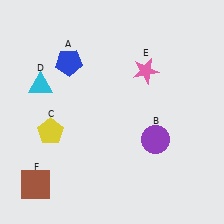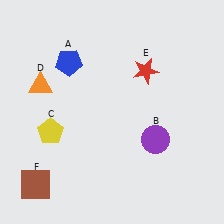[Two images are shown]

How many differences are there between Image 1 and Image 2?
There are 2 differences between the two images.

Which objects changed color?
D changed from cyan to orange. E changed from pink to red.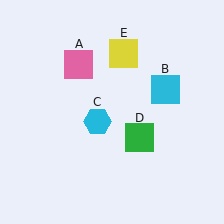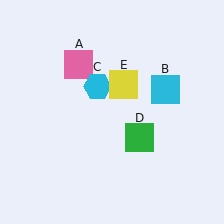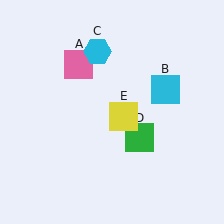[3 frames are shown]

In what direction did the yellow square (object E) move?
The yellow square (object E) moved down.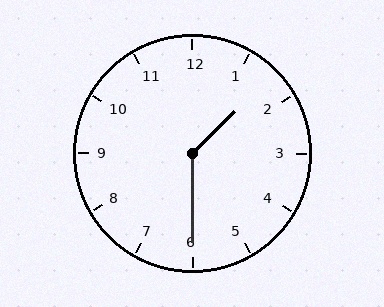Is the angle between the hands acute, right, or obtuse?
It is obtuse.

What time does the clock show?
1:30.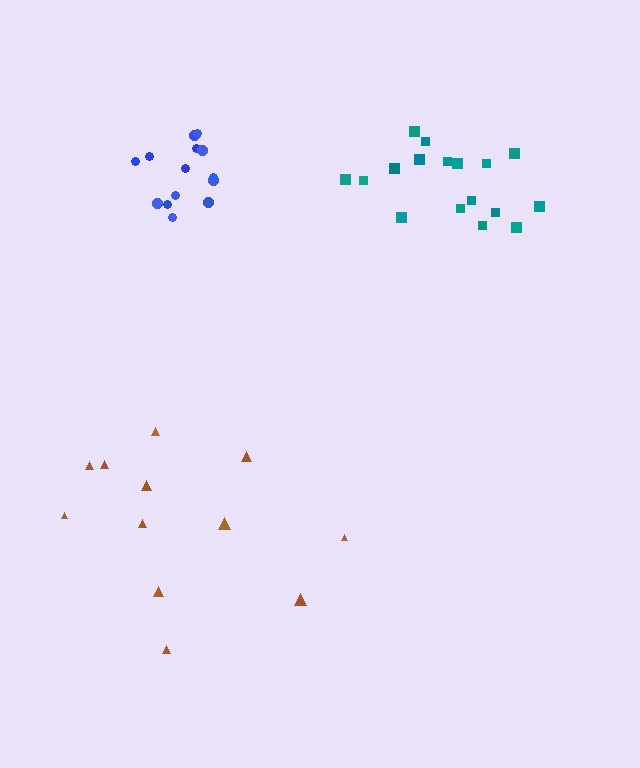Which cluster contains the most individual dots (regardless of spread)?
Teal (17).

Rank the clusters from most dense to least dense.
blue, teal, brown.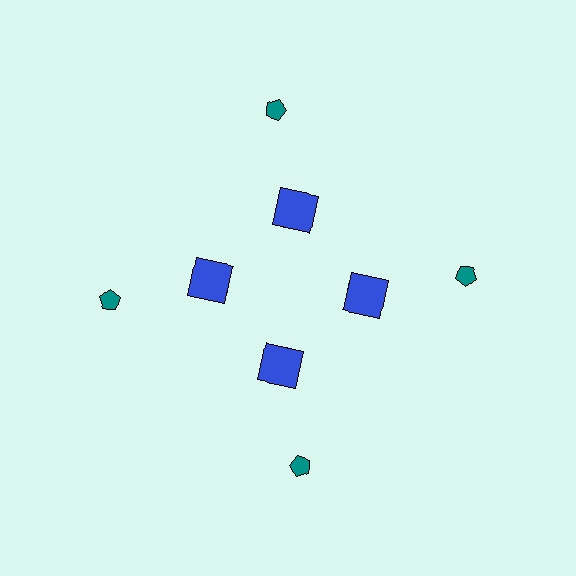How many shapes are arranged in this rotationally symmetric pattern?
There are 8 shapes, arranged in 4 groups of 2.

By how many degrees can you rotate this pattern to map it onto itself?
The pattern maps onto itself every 90 degrees of rotation.